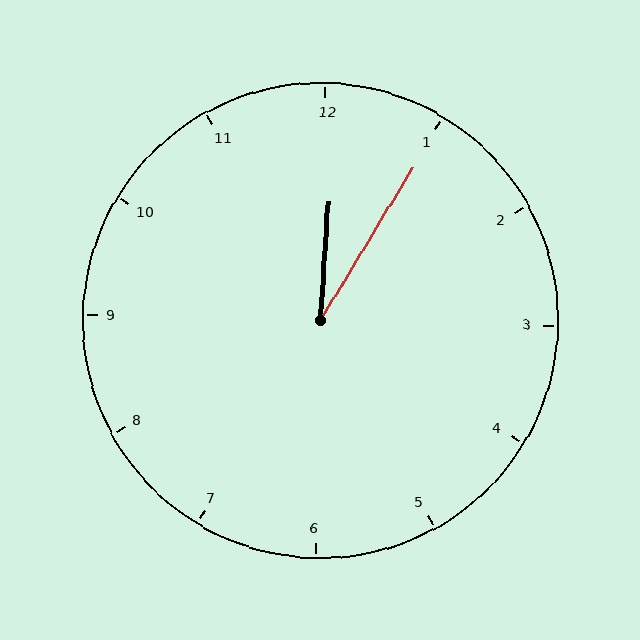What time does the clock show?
12:05.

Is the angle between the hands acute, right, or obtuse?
It is acute.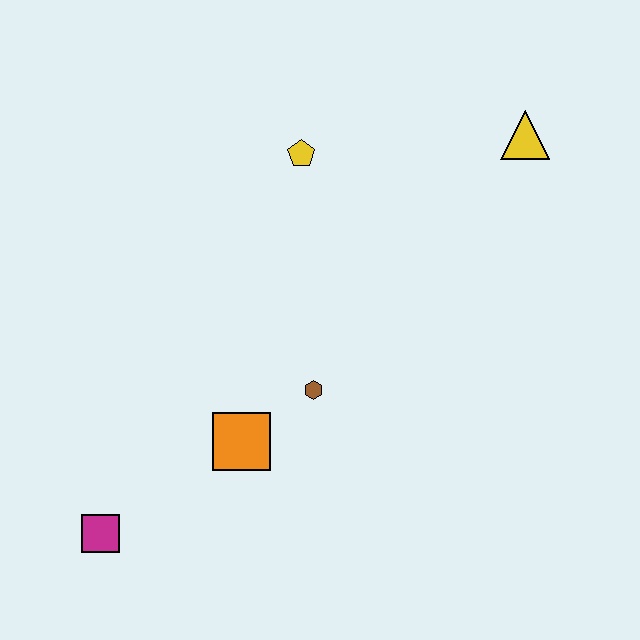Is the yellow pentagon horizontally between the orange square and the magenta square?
No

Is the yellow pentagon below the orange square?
No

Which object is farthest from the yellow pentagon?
The magenta square is farthest from the yellow pentagon.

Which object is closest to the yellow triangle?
The yellow pentagon is closest to the yellow triangle.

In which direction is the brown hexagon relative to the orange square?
The brown hexagon is to the right of the orange square.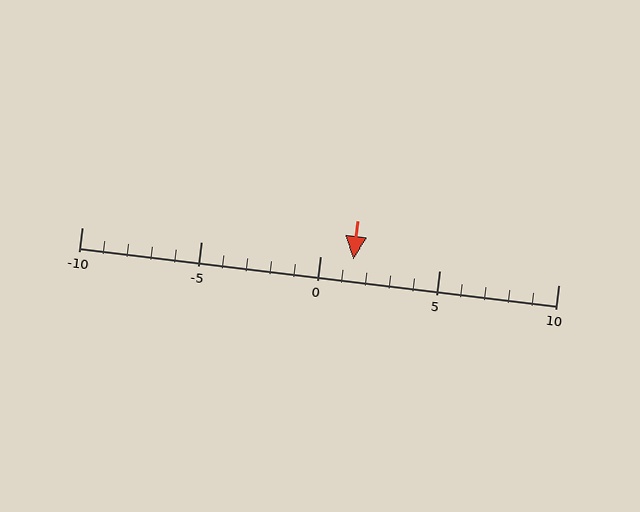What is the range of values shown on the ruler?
The ruler shows values from -10 to 10.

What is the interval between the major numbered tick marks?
The major tick marks are spaced 5 units apart.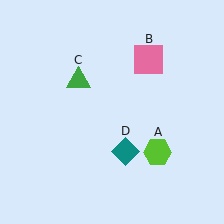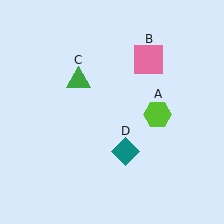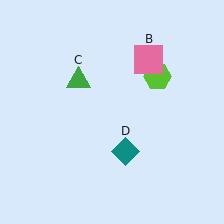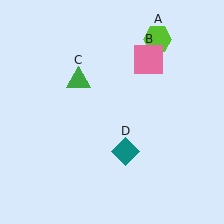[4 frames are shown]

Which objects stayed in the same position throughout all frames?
Pink square (object B) and green triangle (object C) and teal diamond (object D) remained stationary.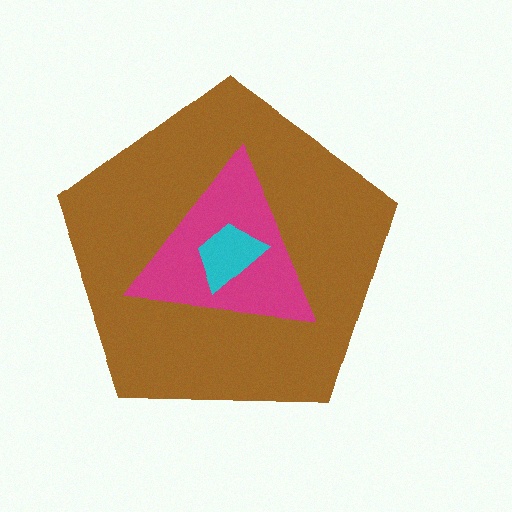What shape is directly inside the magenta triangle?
The cyan trapezoid.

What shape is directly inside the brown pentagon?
The magenta triangle.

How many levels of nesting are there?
3.